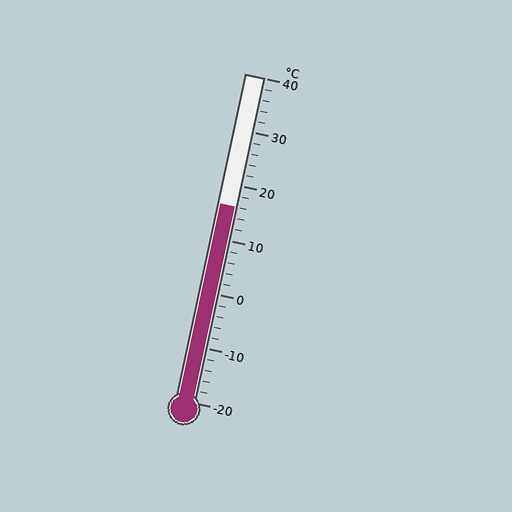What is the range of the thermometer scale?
The thermometer scale ranges from -20°C to 40°C.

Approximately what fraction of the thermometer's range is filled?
The thermometer is filled to approximately 60% of its range.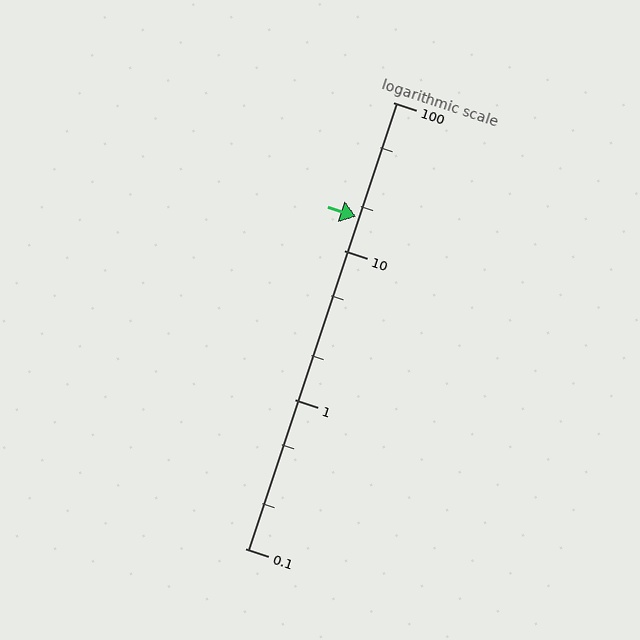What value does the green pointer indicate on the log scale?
The pointer indicates approximately 17.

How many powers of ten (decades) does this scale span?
The scale spans 3 decades, from 0.1 to 100.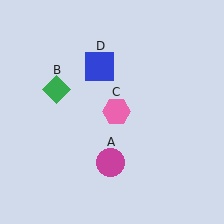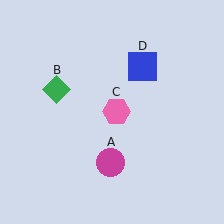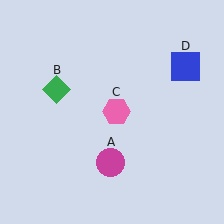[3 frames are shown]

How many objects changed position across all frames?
1 object changed position: blue square (object D).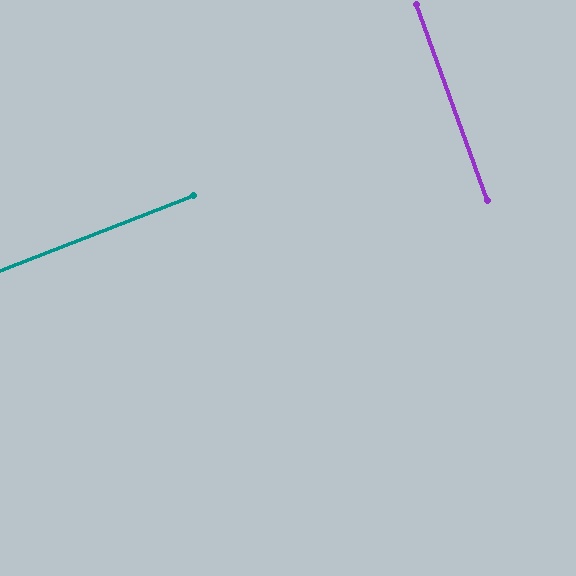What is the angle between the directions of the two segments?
Approximately 89 degrees.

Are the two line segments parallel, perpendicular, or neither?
Perpendicular — they meet at approximately 89°.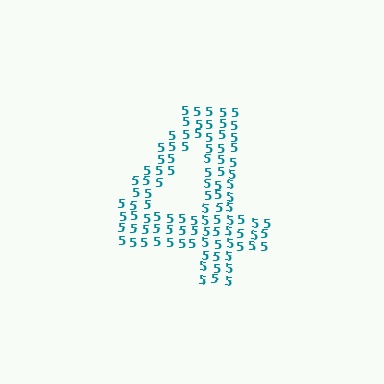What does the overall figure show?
The overall figure shows the digit 4.